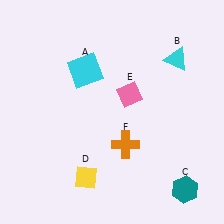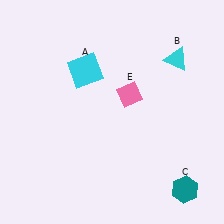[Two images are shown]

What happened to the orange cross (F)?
The orange cross (F) was removed in Image 2. It was in the bottom-right area of Image 1.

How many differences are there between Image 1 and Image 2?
There are 2 differences between the two images.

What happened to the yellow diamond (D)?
The yellow diamond (D) was removed in Image 2. It was in the bottom-left area of Image 1.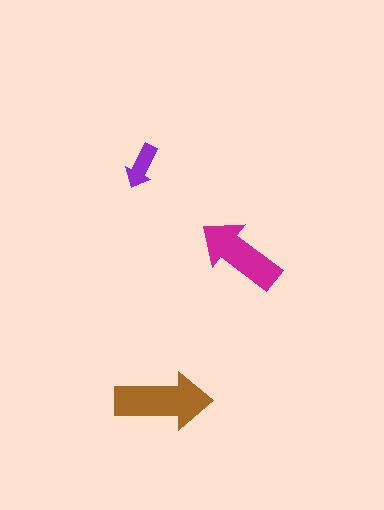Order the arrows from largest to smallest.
the brown one, the magenta one, the purple one.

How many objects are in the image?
There are 3 objects in the image.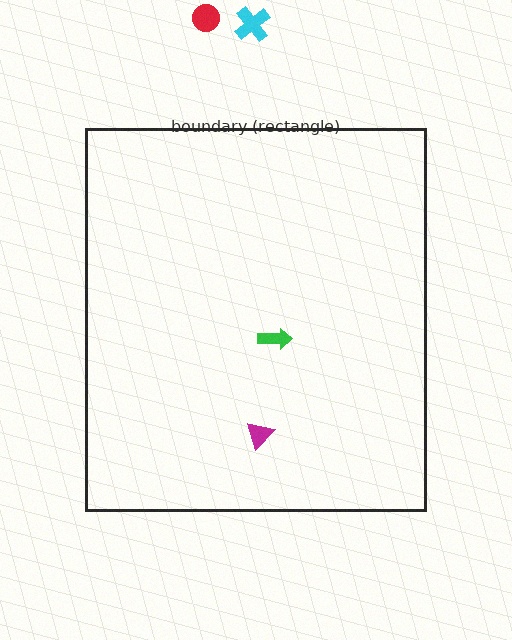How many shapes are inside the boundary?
2 inside, 2 outside.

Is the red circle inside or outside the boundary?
Outside.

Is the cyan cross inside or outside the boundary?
Outside.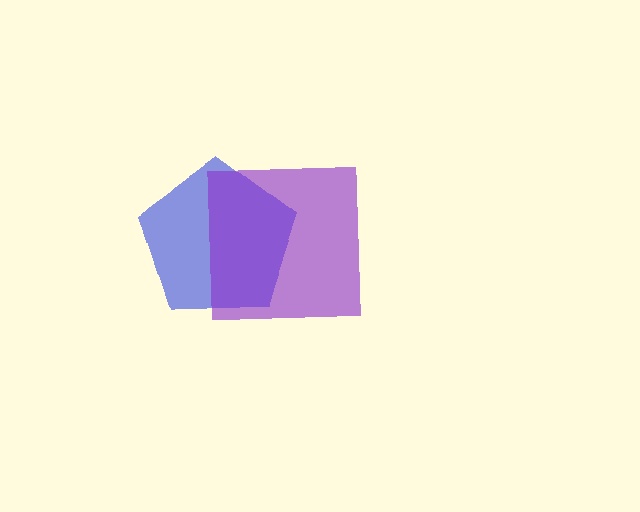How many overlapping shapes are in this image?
There are 2 overlapping shapes in the image.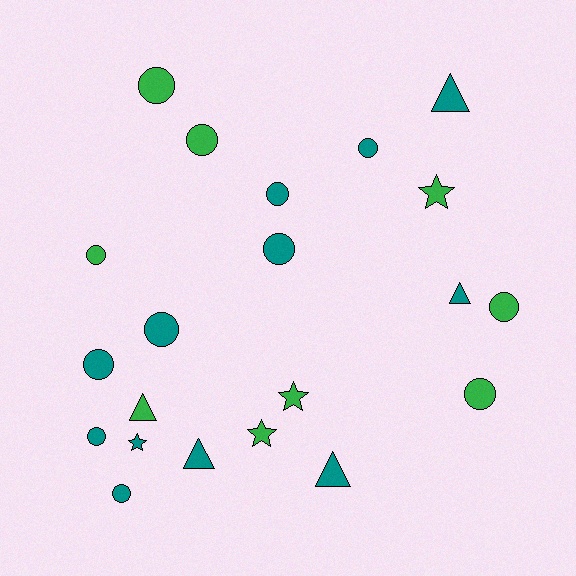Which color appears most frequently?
Teal, with 12 objects.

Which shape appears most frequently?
Circle, with 12 objects.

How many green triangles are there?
There is 1 green triangle.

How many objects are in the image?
There are 21 objects.